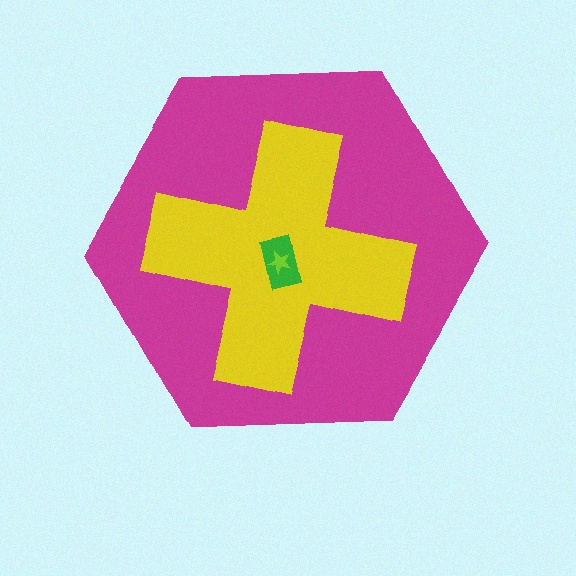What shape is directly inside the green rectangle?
The lime star.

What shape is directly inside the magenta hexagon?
The yellow cross.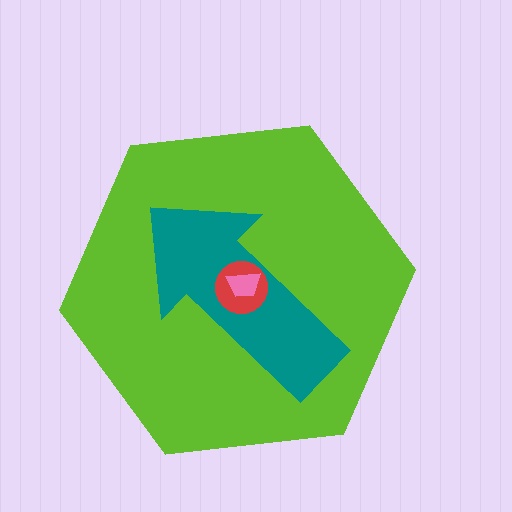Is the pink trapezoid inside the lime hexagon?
Yes.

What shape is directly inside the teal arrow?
The red circle.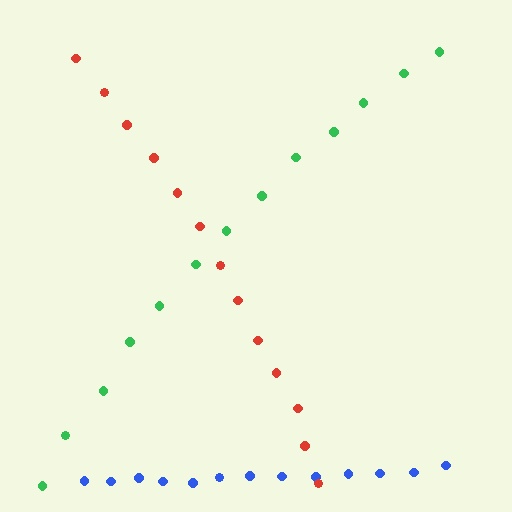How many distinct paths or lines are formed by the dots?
There are 3 distinct paths.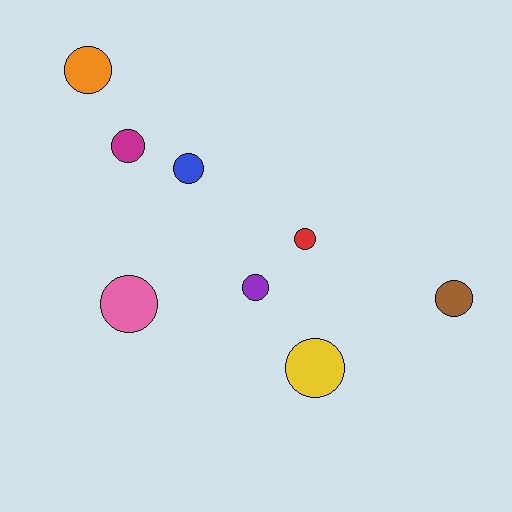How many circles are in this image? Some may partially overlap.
There are 8 circles.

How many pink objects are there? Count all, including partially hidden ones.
There is 1 pink object.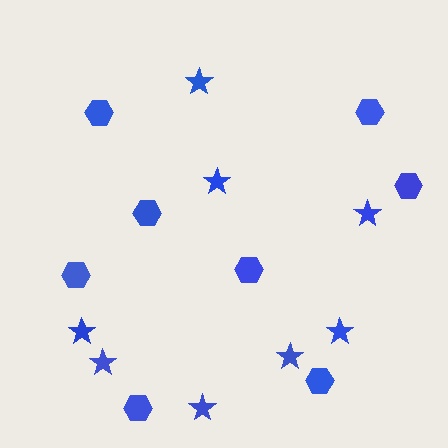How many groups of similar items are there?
There are 2 groups: one group of stars (8) and one group of hexagons (8).